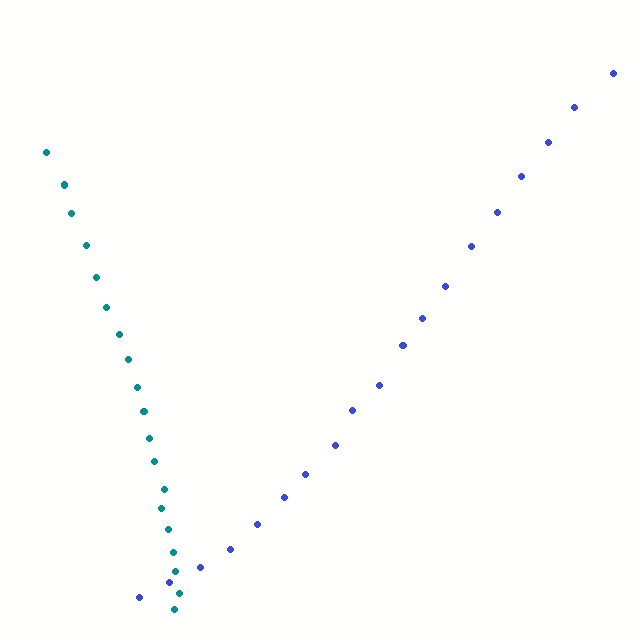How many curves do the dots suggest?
There are 2 distinct paths.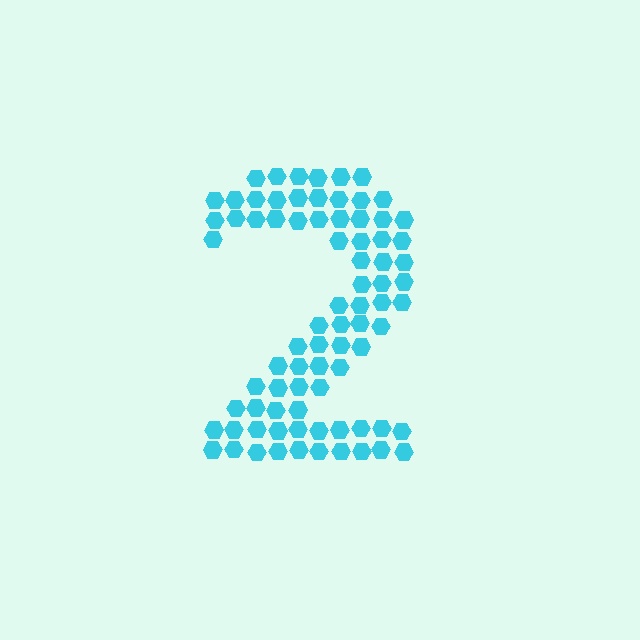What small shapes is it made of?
It is made of small hexagons.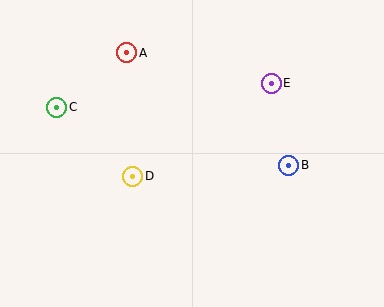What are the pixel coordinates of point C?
Point C is at (57, 107).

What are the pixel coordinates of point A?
Point A is at (127, 53).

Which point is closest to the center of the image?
Point D at (133, 176) is closest to the center.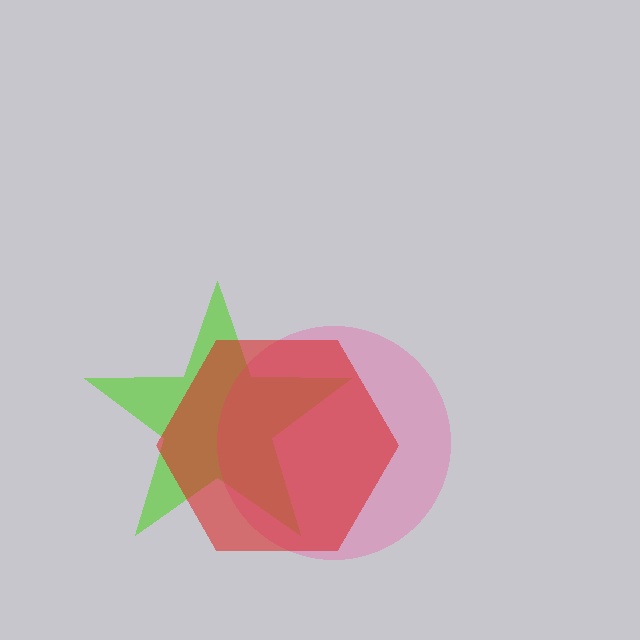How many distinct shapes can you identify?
There are 3 distinct shapes: a lime star, a pink circle, a red hexagon.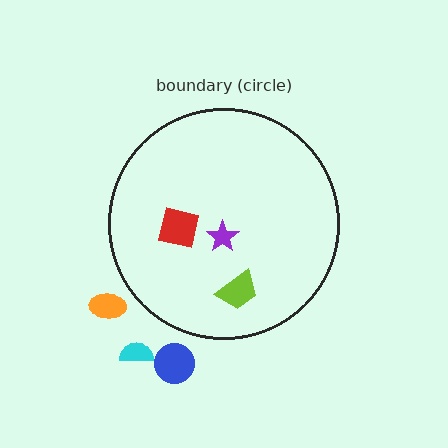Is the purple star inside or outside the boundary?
Inside.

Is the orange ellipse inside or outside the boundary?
Outside.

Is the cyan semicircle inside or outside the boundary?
Outside.